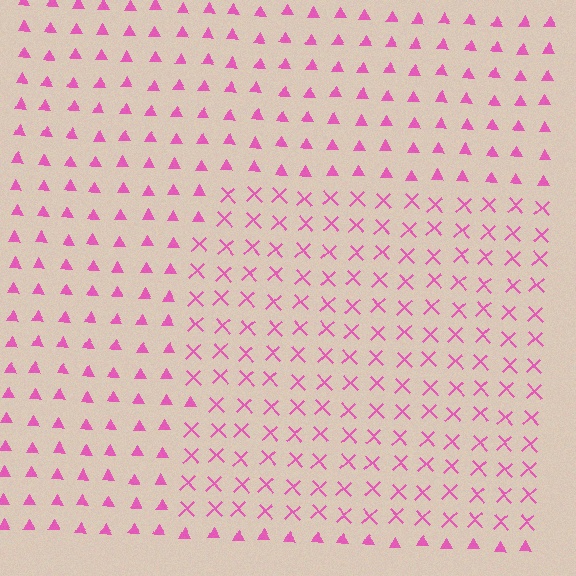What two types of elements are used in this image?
The image uses X marks inside the rectangle region and triangles outside it.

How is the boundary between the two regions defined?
The boundary is defined by a change in element shape: X marks inside vs. triangles outside. All elements share the same color and spacing.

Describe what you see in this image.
The image is filled with small pink elements arranged in a uniform grid. A rectangle-shaped region contains X marks, while the surrounding area contains triangles. The boundary is defined purely by the change in element shape.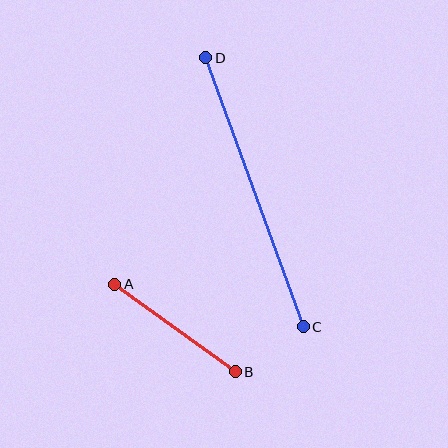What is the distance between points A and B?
The distance is approximately 149 pixels.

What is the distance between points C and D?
The distance is approximately 286 pixels.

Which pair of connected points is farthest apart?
Points C and D are farthest apart.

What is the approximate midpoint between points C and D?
The midpoint is at approximately (254, 192) pixels.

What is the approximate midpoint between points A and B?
The midpoint is at approximately (175, 328) pixels.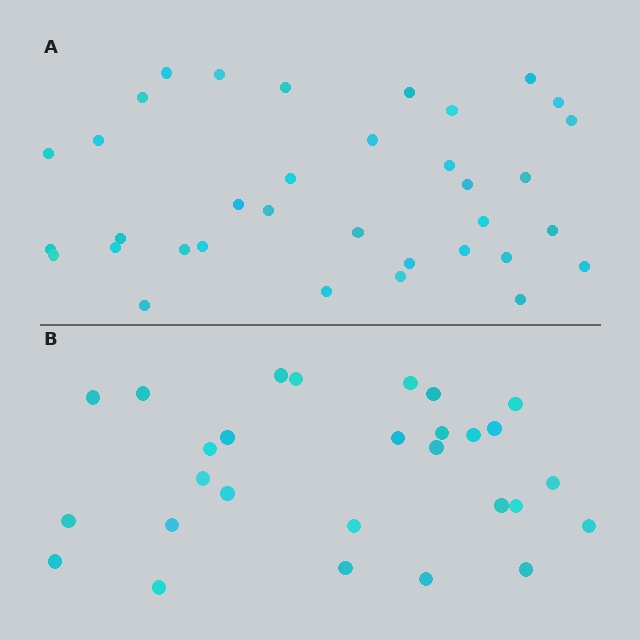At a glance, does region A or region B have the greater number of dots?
Region A (the top region) has more dots.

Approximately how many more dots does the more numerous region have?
Region A has roughly 8 or so more dots than region B.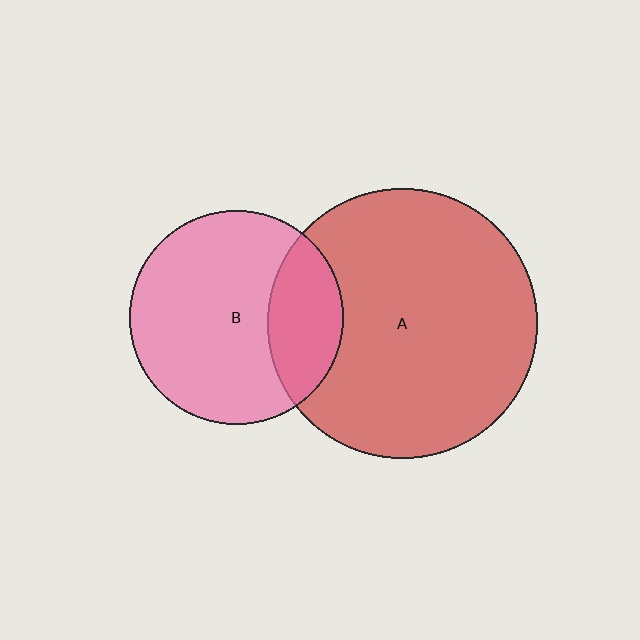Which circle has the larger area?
Circle A (red).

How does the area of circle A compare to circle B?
Approximately 1.6 times.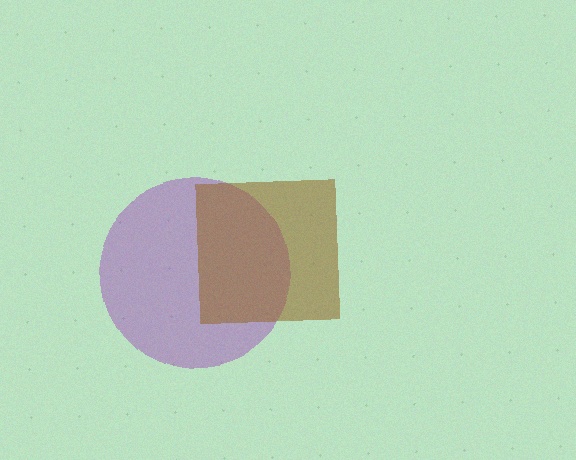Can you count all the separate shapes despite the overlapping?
Yes, there are 2 separate shapes.